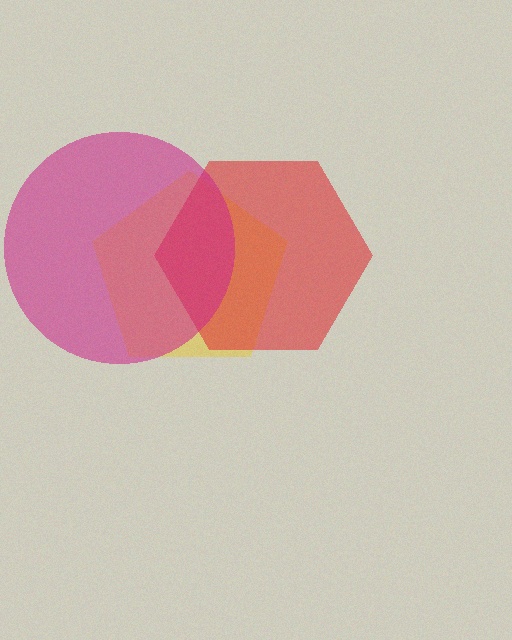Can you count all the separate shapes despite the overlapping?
Yes, there are 3 separate shapes.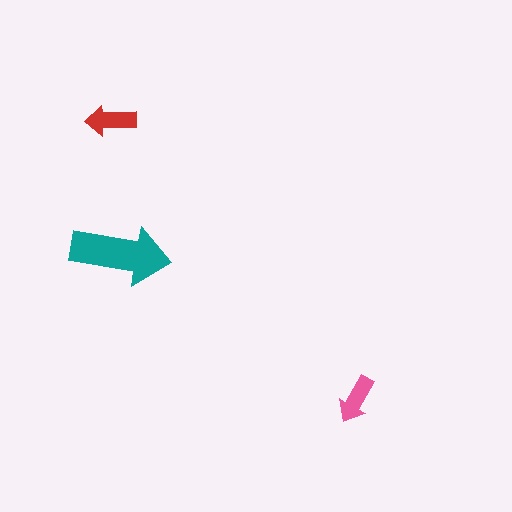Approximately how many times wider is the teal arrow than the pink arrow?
About 2 times wider.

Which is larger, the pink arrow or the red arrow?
The red one.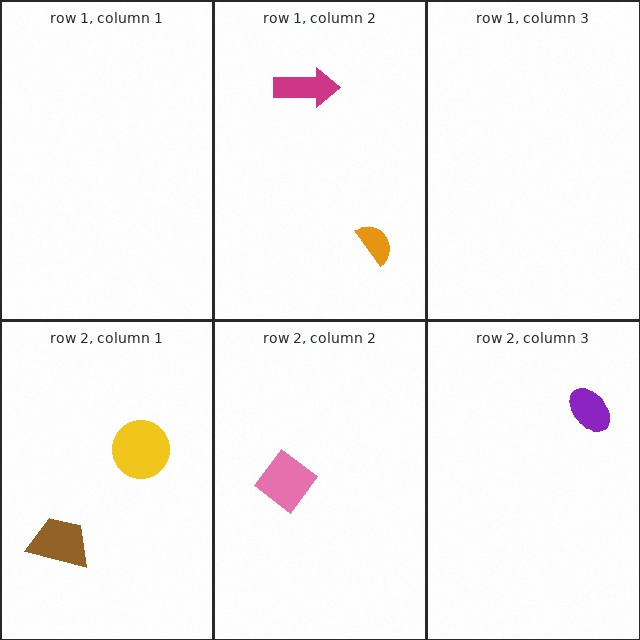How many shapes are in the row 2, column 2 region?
1.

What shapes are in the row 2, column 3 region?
The purple ellipse.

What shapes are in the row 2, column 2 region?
The pink diamond.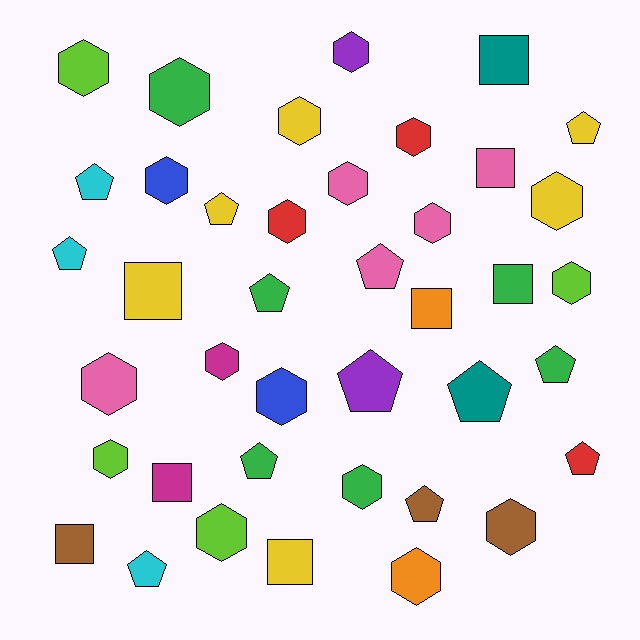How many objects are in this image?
There are 40 objects.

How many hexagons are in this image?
There are 19 hexagons.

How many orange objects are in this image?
There are 2 orange objects.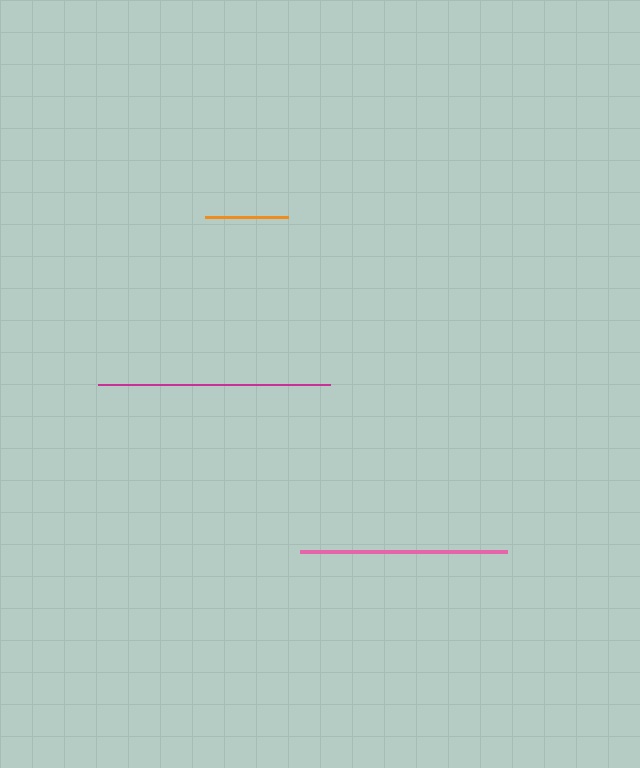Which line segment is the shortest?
The orange line is the shortest at approximately 83 pixels.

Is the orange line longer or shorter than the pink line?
The pink line is longer than the orange line.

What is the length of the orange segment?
The orange segment is approximately 83 pixels long.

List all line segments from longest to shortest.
From longest to shortest: magenta, pink, orange.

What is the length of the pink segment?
The pink segment is approximately 207 pixels long.